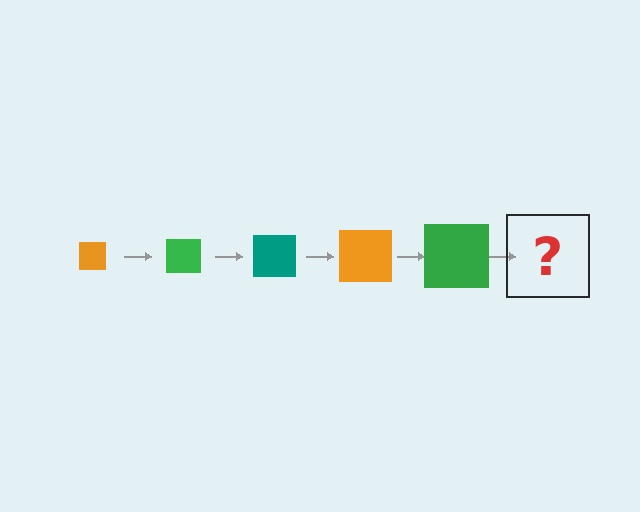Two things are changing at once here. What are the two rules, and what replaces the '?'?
The two rules are that the square grows larger each step and the color cycles through orange, green, and teal. The '?' should be a teal square, larger than the previous one.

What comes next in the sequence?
The next element should be a teal square, larger than the previous one.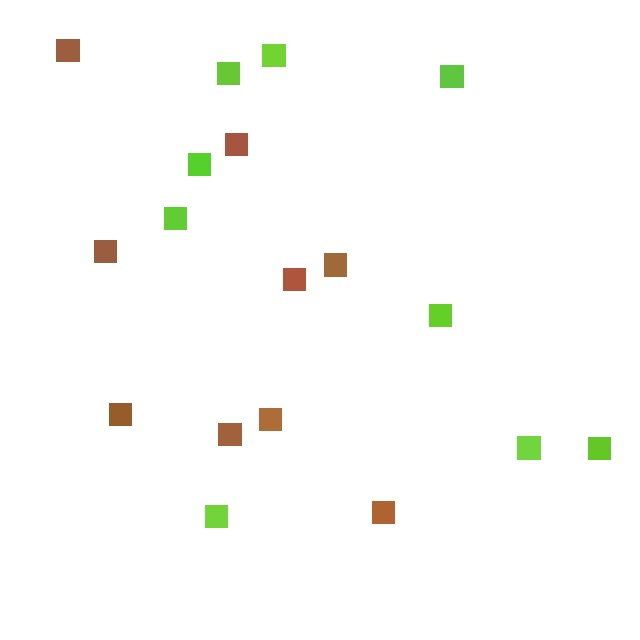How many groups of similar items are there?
There are 2 groups: one group of brown squares (9) and one group of lime squares (9).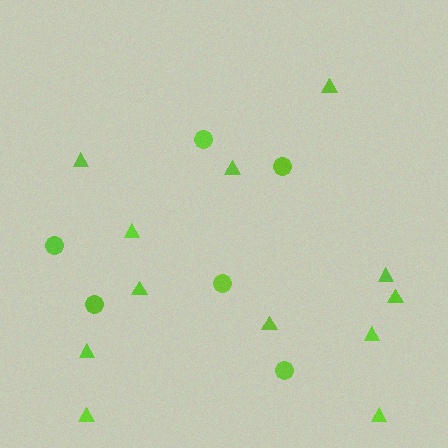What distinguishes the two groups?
There are 2 groups: one group of circles (6) and one group of triangles (12).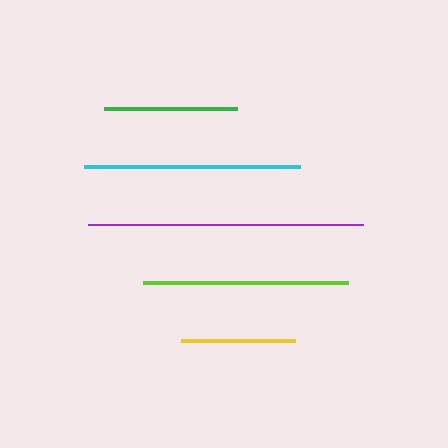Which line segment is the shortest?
The yellow line is the shortest at approximately 114 pixels.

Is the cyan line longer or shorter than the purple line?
The purple line is longer than the cyan line.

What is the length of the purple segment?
The purple segment is approximately 275 pixels long.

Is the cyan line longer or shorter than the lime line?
The cyan line is longer than the lime line.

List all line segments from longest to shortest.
From longest to shortest: purple, cyan, lime, green, yellow.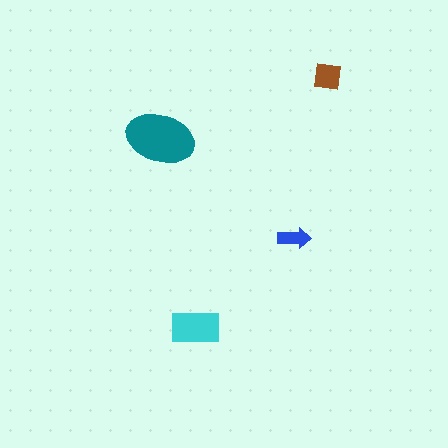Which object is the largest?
The teal ellipse.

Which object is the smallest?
The blue arrow.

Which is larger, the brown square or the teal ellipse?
The teal ellipse.